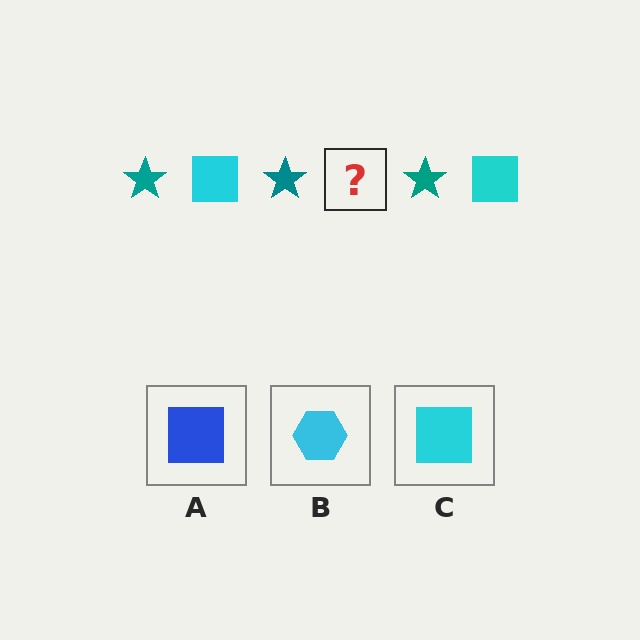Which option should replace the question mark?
Option C.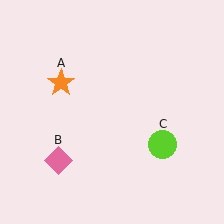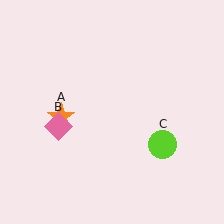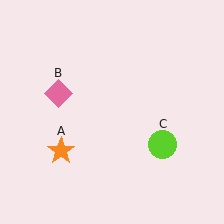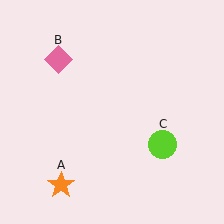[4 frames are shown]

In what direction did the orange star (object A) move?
The orange star (object A) moved down.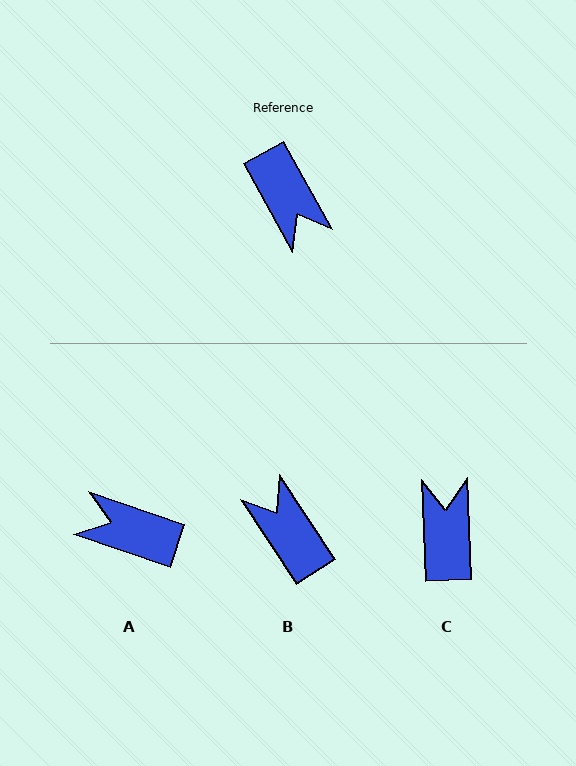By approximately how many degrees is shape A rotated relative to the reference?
Approximately 138 degrees clockwise.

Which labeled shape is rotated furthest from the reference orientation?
B, about 176 degrees away.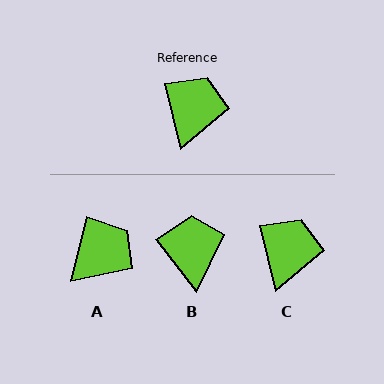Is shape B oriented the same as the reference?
No, it is off by about 25 degrees.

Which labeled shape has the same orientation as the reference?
C.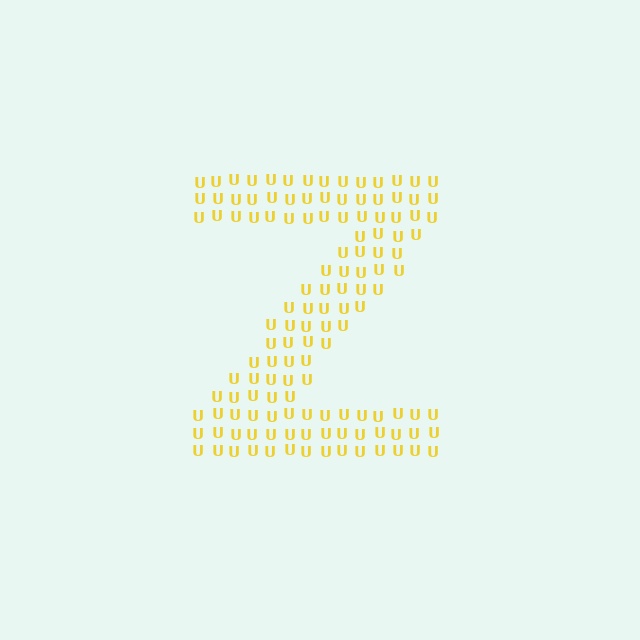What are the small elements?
The small elements are letter U's.